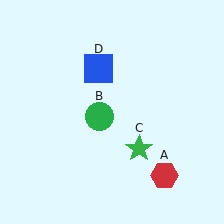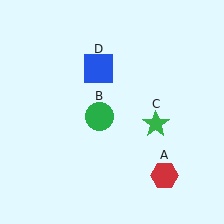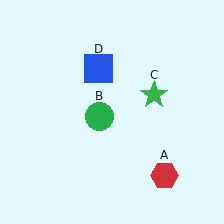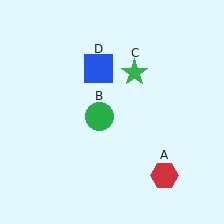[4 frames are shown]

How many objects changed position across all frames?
1 object changed position: green star (object C).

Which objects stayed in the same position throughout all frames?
Red hexagon (object A) and green circle (object B) and blue square (object D) remained stationary.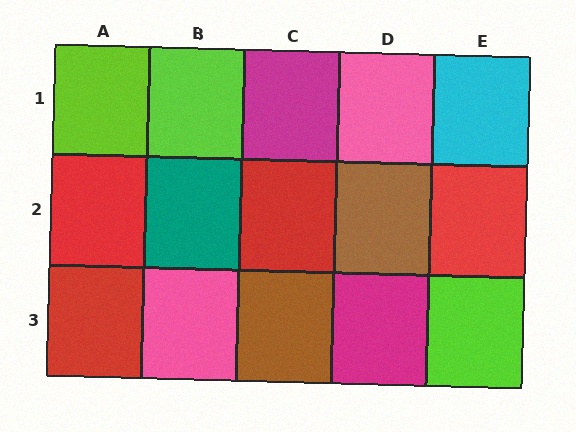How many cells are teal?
1 cell is teal.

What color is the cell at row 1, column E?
Cyan.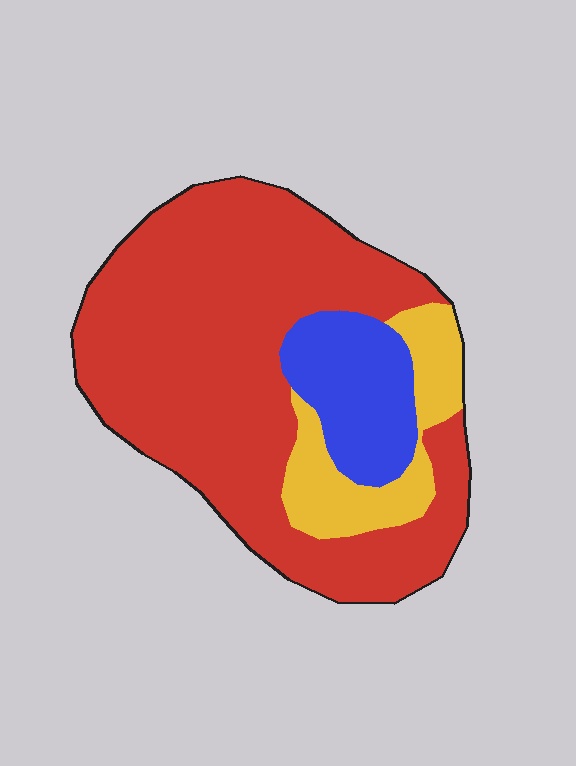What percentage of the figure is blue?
Blue covers about 15% of the figure.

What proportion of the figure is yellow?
Yellow covers roughly 15% of the figure.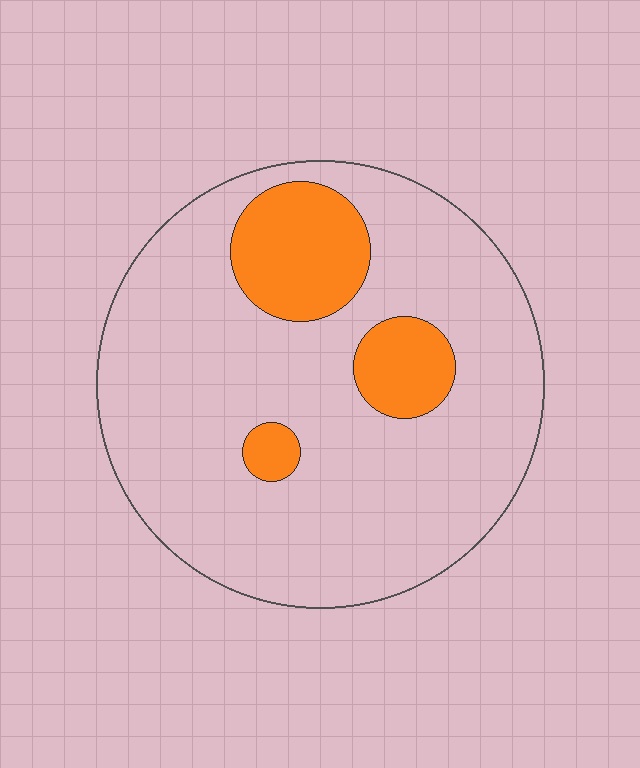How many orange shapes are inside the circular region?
3.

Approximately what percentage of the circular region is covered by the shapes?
Approximately 15%.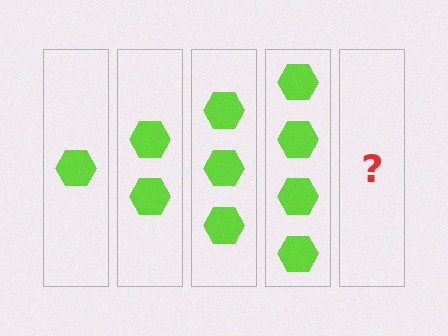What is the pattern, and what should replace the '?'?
The pattern is that each step adds one more hexagon. The '?' should be 5 hexagons.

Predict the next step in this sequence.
The next step is 5 hexagons.